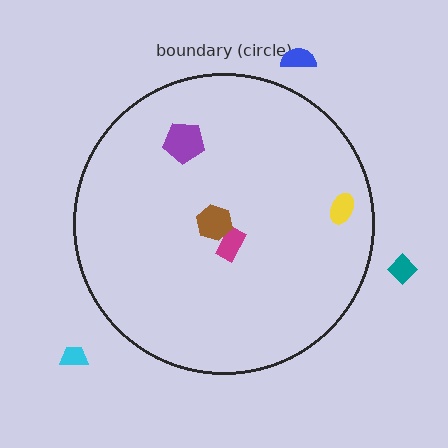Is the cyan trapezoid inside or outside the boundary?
Outside.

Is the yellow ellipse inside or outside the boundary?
Inside.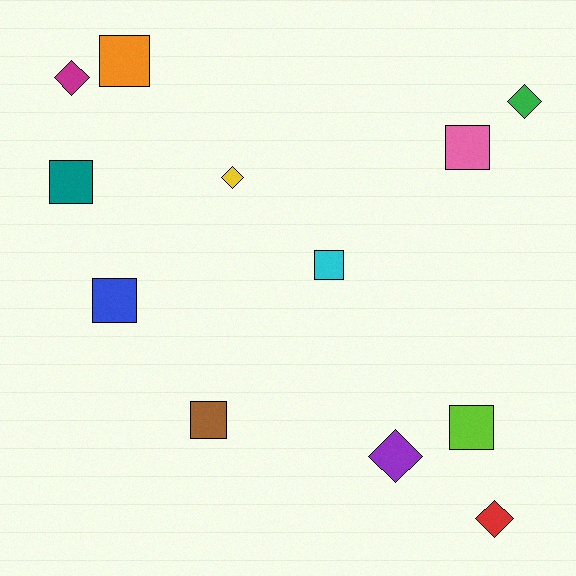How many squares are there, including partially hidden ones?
There are 7 squares.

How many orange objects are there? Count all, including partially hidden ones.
There is 1 orange object.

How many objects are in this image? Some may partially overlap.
There are 12 objects.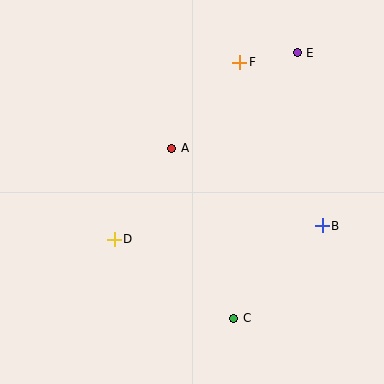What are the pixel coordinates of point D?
Point D is at (114, 239).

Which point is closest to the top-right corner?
Point E is closest to the top-right corner.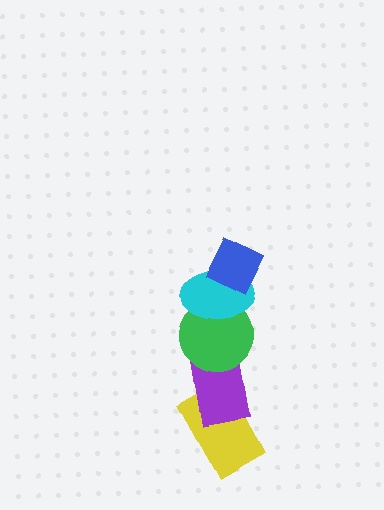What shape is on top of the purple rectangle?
The green circle is on top of the purple rectangle.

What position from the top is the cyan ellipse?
The cyan ellipse is 2nd from the top.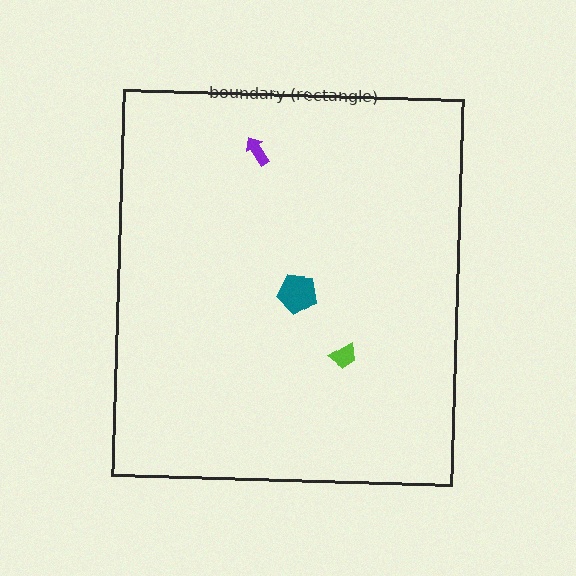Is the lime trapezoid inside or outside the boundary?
Inside.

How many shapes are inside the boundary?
3 inside, 0 outside.